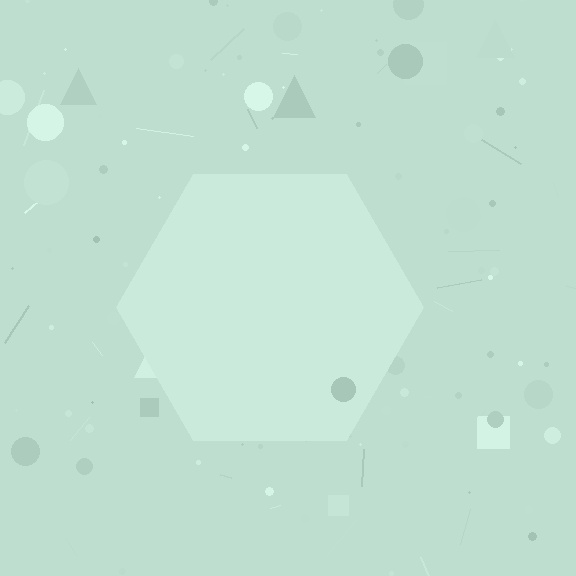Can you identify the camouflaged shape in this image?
The camouflaged shape is a hexagon.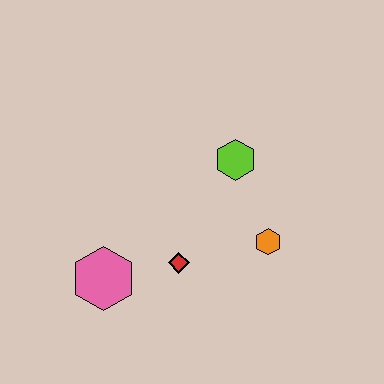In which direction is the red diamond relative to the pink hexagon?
The red diamond is to the right of the pink hexagon.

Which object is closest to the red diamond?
The pink hexagon is closest to the red diamond.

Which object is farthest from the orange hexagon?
The pink hexagon is farthest from the orange hexagon.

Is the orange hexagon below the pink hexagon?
No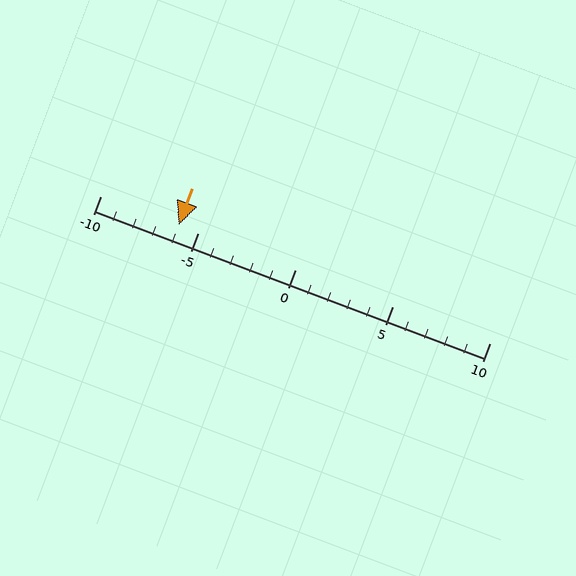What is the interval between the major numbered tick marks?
The major tick marks are spaced 5 units apart.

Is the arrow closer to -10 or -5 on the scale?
The arrow is closer to -5.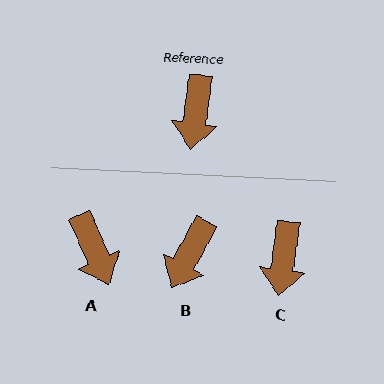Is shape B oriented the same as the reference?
No, it is off by about 20 degrees.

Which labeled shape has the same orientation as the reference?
C.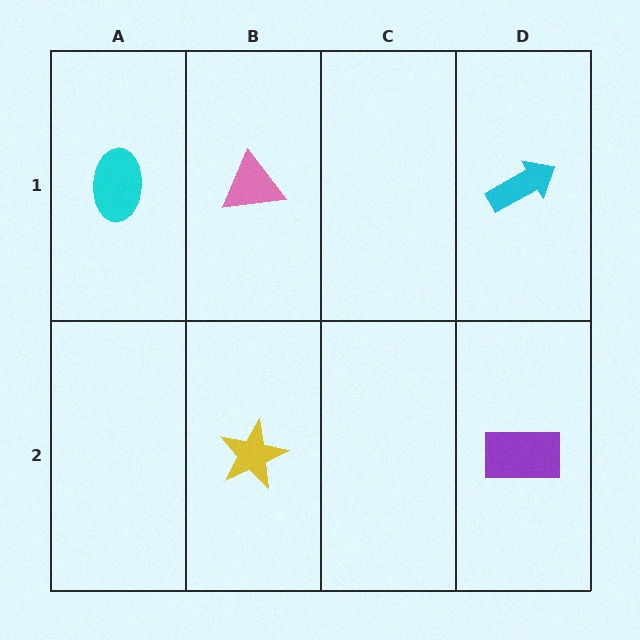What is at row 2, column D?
A purple rectangle.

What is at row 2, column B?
A yellow star.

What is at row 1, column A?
A cyan ellipse.